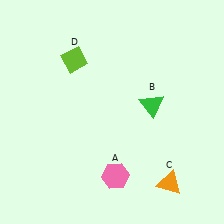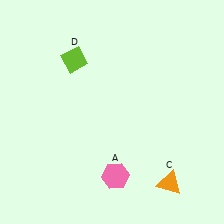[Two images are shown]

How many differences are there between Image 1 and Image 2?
There is 1 difference between the two images.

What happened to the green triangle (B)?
The green triangle (B) was removed in Image 2. It was in the top-right area of Image 1.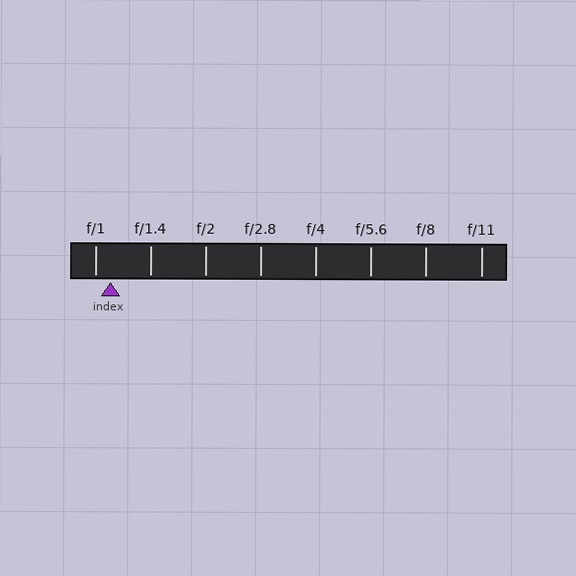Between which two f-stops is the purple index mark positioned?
The index mark is between f/1 and f/1.4.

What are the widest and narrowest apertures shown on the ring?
The widest aperture shown is f/1 and the narrowest is f/11.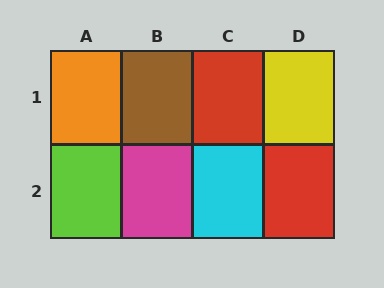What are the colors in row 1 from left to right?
Orange, brown, red, yellow.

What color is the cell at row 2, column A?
Lime.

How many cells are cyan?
1 cell is cyan.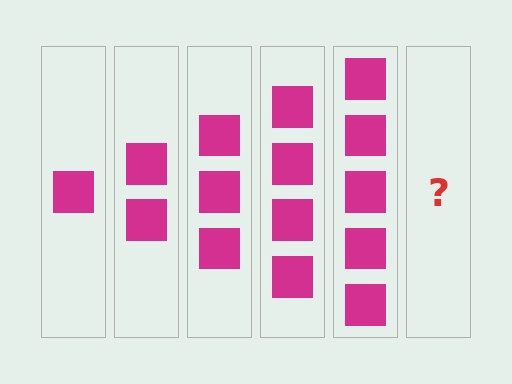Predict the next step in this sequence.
The next step is 6 squares.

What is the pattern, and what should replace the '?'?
The pattern is that each step adds one more square. The '?' should be 6 squares.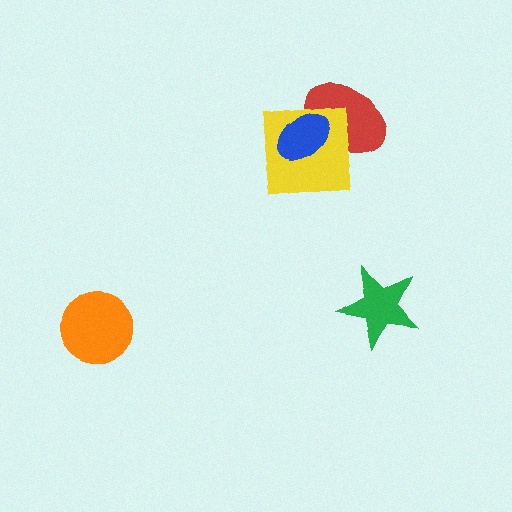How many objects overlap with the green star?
0 objects overlap with the green star.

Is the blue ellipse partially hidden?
No, no other shape covers it.